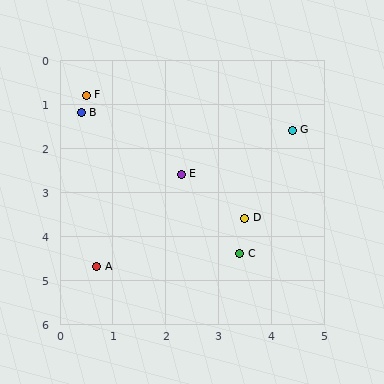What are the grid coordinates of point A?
Point A is at approximately (0.7, 4.7).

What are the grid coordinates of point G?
Point G is at approximately (4.4, 1.6).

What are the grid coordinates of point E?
Point E is at approximately (2.3, 2.6).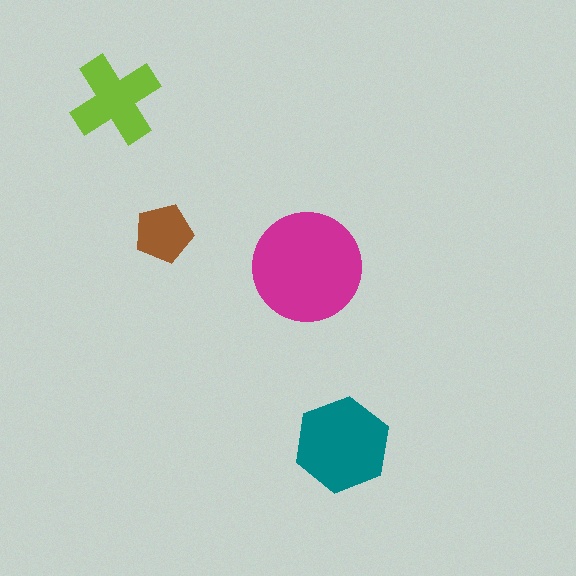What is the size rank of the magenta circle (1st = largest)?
1st.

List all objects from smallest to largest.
The brown pentagon, the lime cross, the teal hexagon, the magenta circle.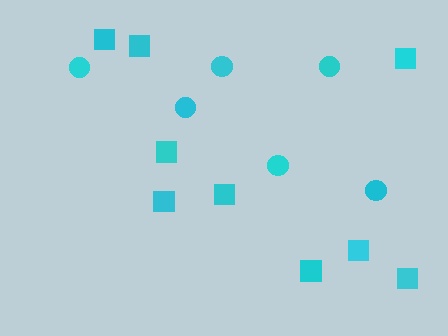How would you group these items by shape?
There are 2 groups: one group of circles (6) and one group of squares (9).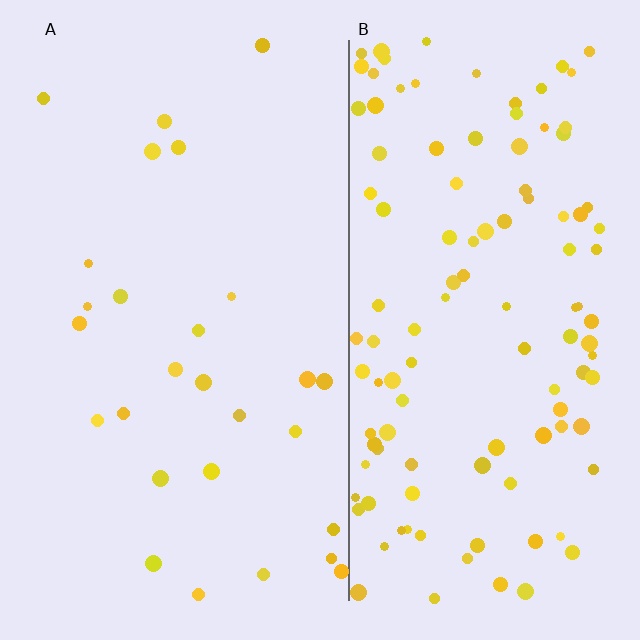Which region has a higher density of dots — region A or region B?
B (the right).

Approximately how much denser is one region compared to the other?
Approximately 4.2× — region B over region A.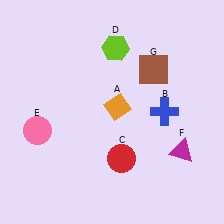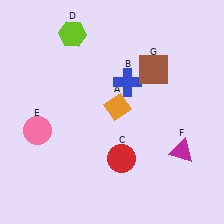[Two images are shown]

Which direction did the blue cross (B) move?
The blue cross (B) moved left.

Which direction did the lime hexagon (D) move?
The lime hexagon (D) moved left.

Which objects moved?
The objects that moved are: the blue cross (B), the lime hexagon (D).